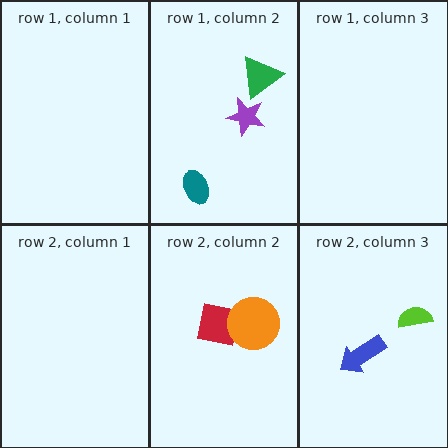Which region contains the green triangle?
The row 1, column 2 region.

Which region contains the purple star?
The row 1, column 2 region.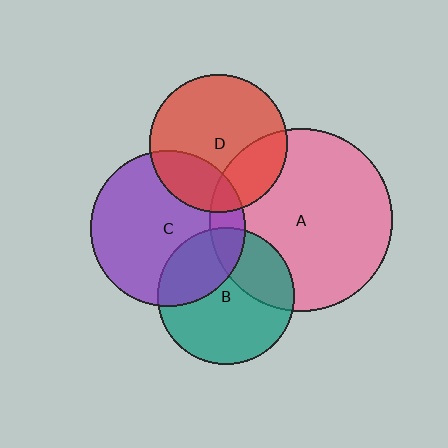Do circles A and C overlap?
Yes.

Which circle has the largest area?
Circle A (pink).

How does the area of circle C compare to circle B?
Approximately 1.3 times.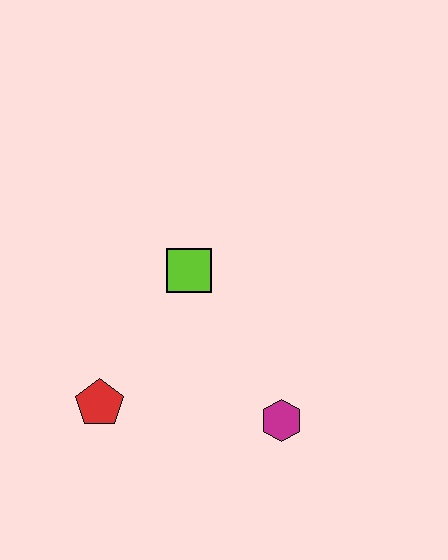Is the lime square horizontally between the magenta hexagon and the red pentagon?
Yes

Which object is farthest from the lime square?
The magenta hexagon is farthest from the lime square.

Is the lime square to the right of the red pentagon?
Yes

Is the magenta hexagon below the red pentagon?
Yes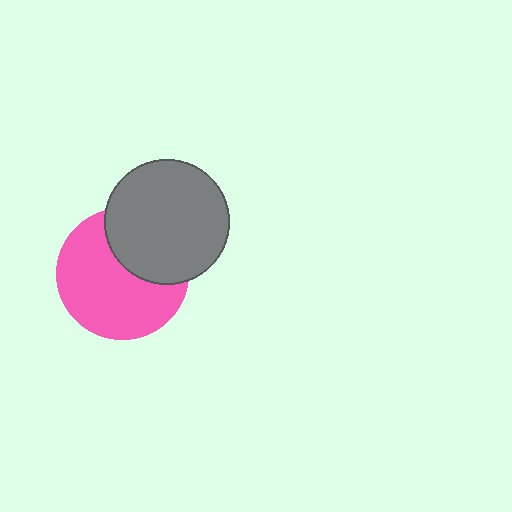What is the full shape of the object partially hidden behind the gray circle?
The partially hidden object is a pink circle.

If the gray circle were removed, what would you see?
You would see the complete pink circle.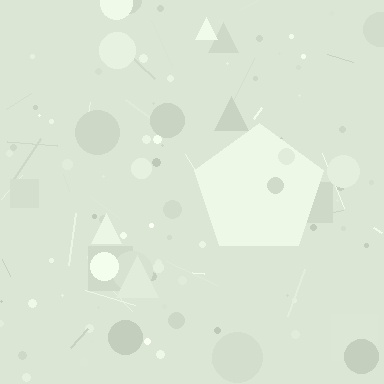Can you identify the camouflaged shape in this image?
The camouflaged shape is a pentagon.